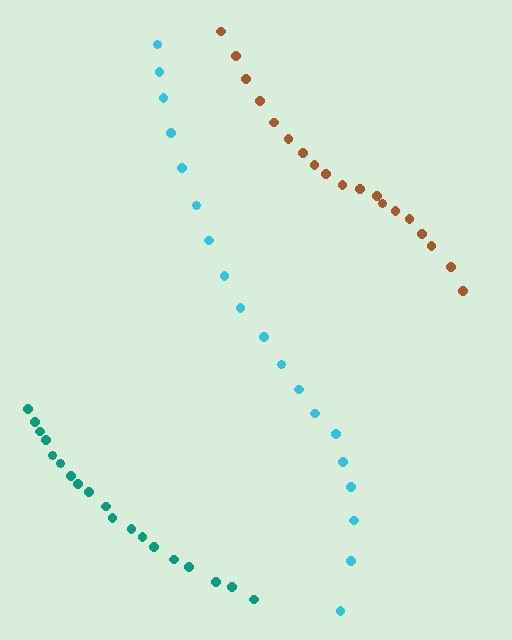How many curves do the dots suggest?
There are 3 distinct paths.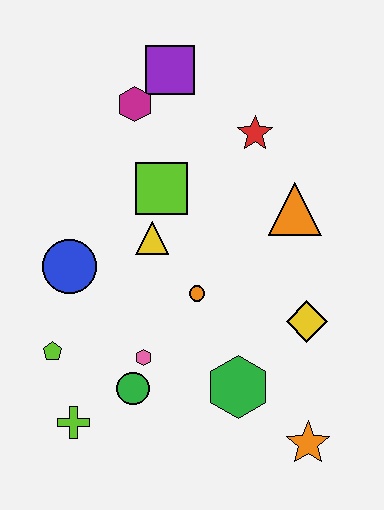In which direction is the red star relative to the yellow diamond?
The red star is above the yellow diamond.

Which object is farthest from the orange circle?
The purple square is farthest from the orange circle.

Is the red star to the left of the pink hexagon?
No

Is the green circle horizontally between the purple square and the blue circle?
Yes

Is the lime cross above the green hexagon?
No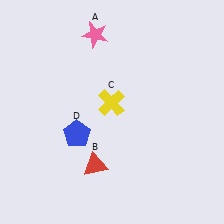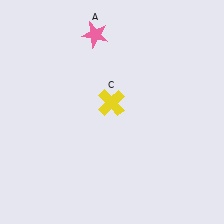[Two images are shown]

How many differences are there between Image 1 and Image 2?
There are 2 differences between the two images.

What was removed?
The red triangle (B), the blue pentagon (D) were removed in Image 2.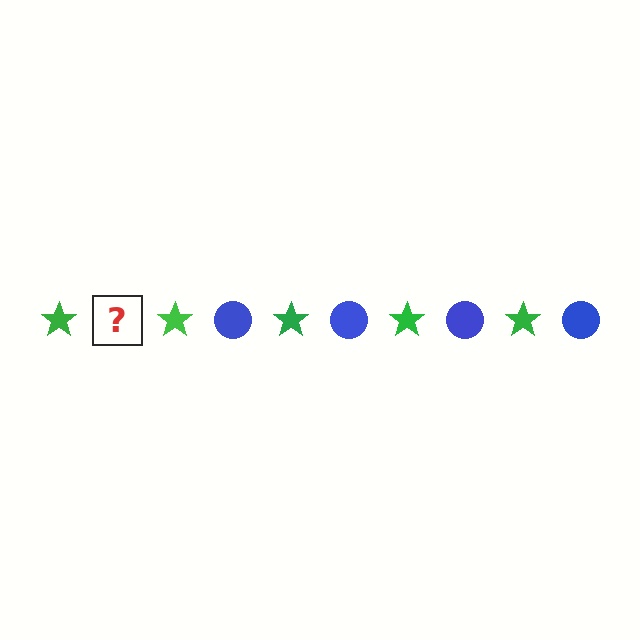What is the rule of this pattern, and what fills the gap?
The rule is that the pattern alternates between green star and blue circle. The gap should be filled with a blue circle.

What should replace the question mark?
The question mark should be replaced with a blue circle.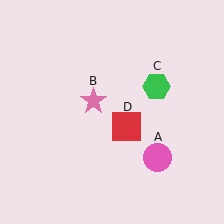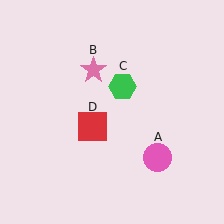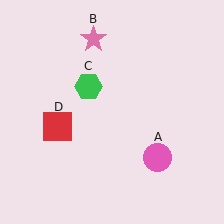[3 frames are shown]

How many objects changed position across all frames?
3 objects changed position: pink star (object B), green hexagon (object C), red square (object D).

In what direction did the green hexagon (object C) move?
The green hexagon (object C) moved left.